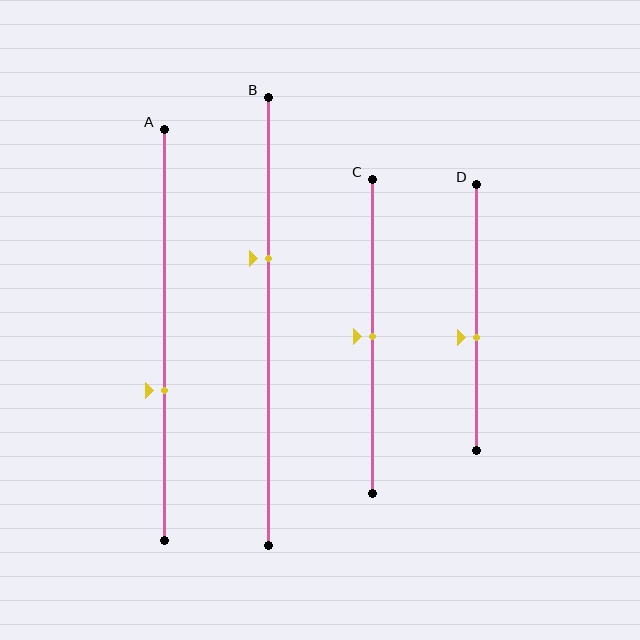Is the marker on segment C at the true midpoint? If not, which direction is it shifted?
Yes, the marker on segment C is at the true midpoint.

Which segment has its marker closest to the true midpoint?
Segment C has its marker closest to the true midpoint.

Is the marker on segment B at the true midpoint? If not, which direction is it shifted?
No, the marker on segment B is shifted upward by about 14% of the segment length.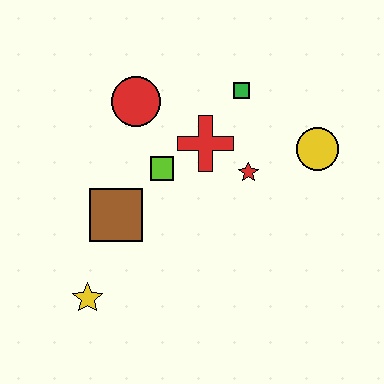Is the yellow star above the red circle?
No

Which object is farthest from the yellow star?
The yellow circle is farthest from the yellow star.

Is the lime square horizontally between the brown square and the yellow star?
No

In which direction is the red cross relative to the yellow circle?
The red cross is to the left of the yellow circle.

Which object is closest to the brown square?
The lime square is closest to the brown square.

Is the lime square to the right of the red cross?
No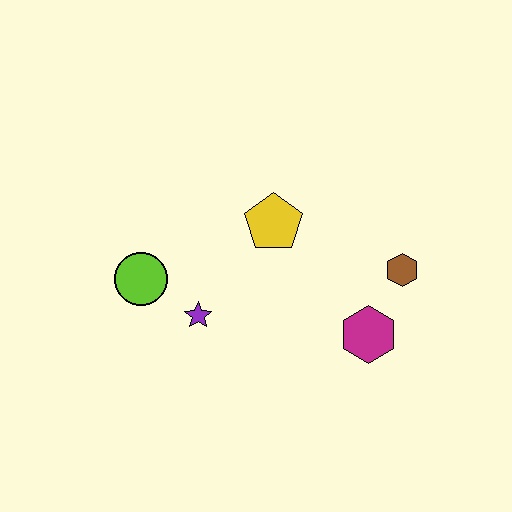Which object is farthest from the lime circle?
The brown hexagon is farthest from the lime circle.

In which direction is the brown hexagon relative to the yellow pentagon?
The brown hexagon is to the right of the yellow pentagon.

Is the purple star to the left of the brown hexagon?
Yes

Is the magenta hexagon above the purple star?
No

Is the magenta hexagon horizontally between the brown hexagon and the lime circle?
Yes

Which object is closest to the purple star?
The lime circle is closest to the purple star.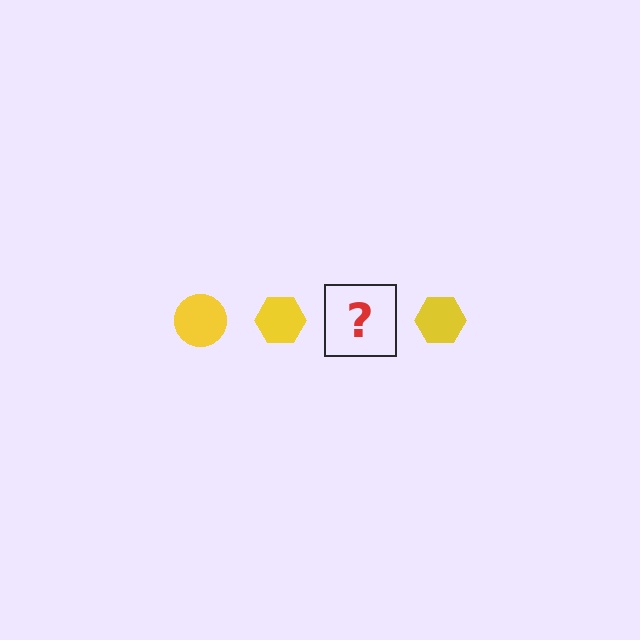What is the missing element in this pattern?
The missing element is a yellow circle.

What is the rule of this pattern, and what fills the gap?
The rule is that the pattern cycles through circle, hexagon shapes in yellow. The gap should be filled with a yellow circle.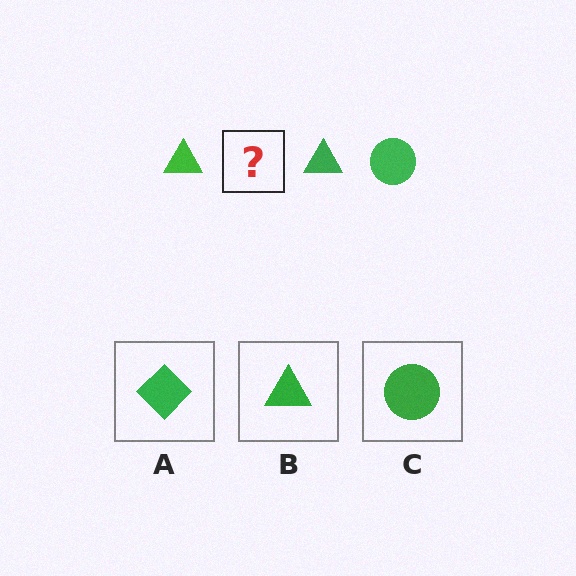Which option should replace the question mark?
Option C.